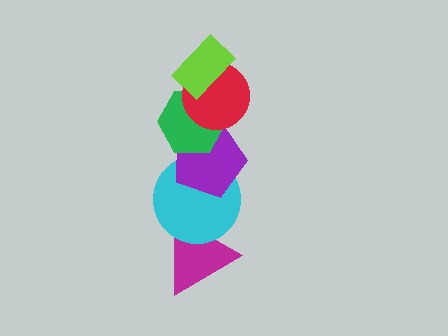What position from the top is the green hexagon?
The green hexagon is 3rd from the top.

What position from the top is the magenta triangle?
The magenta triangle is 6th from the top.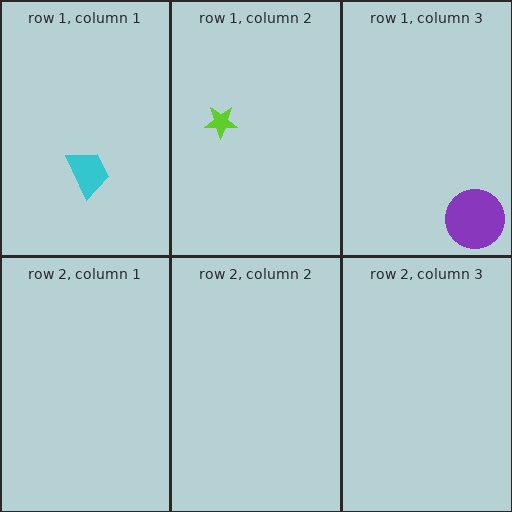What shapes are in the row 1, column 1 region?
The cyan trapezoid.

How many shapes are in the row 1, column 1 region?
1.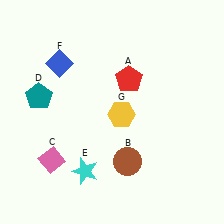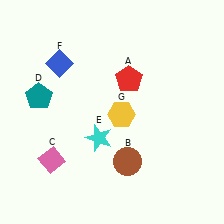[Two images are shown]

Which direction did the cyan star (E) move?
The cyan star (E) moved up.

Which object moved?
The cyan star (E) moved up.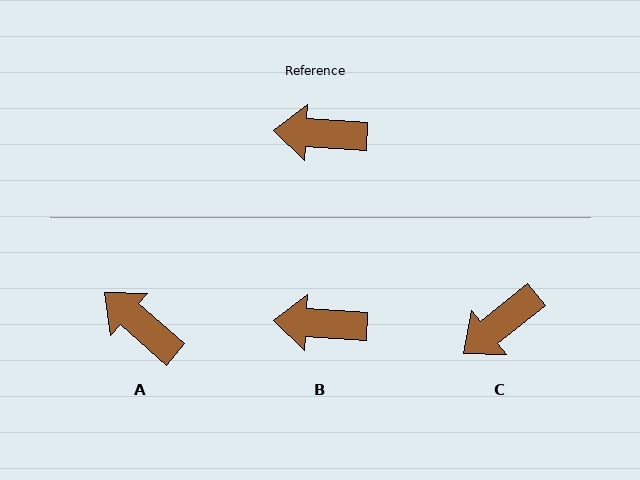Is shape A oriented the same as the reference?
No, it is off by about 38 degrees.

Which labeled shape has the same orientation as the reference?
B.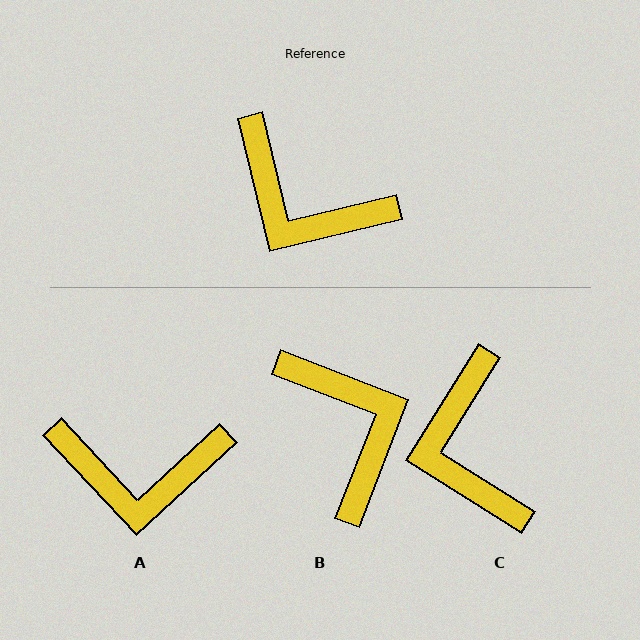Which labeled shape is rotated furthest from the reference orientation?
B, about 145 degrees away.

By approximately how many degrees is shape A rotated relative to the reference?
Approximately 29 degrees counter-clockwise.